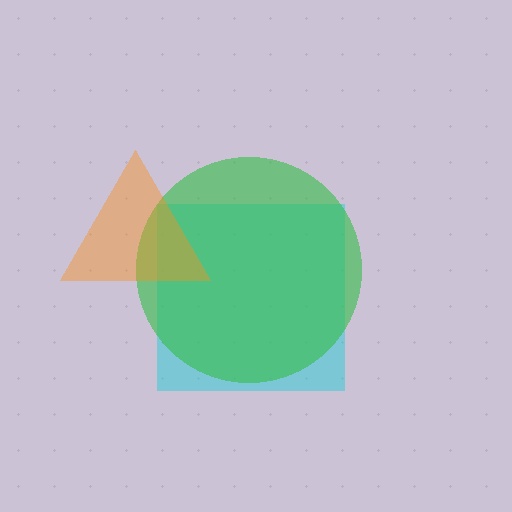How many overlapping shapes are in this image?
There are 3 overlapping shapes in the image.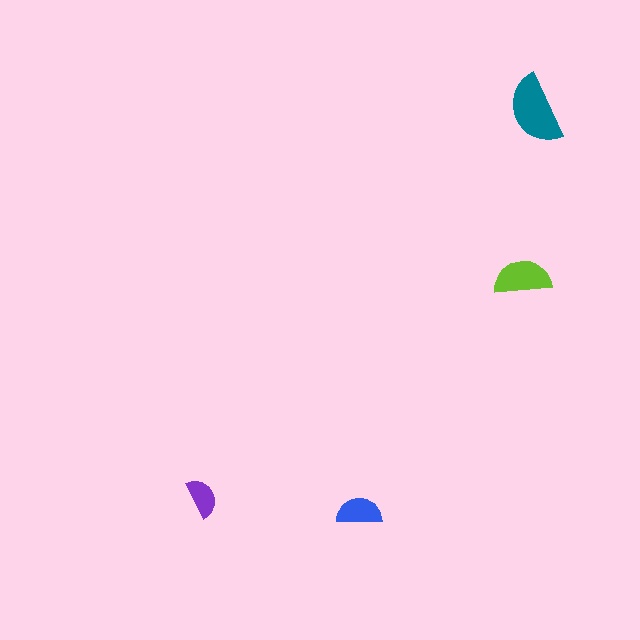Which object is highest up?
The teal semicircle is topmost.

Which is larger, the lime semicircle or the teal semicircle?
The teal one.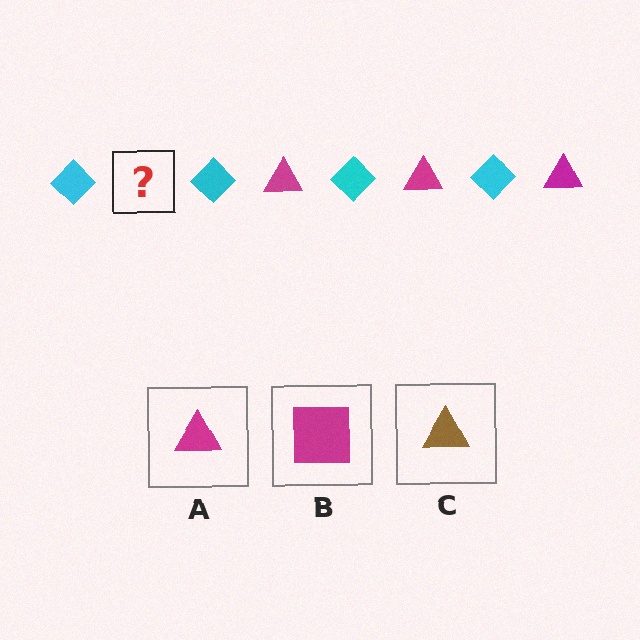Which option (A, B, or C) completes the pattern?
A.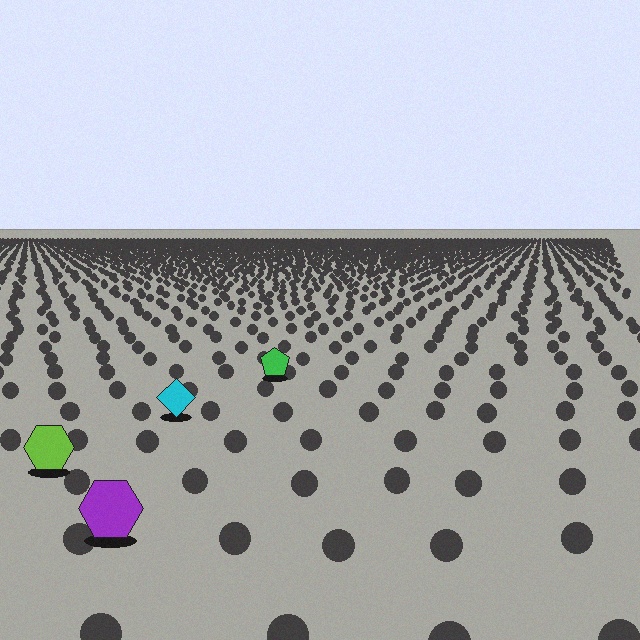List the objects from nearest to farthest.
From nearest to farthest: the purple hexagon, the lime hexagon, the cyan diamond, the green pentagon.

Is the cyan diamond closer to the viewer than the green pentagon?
Yes. The cyan diamond is closer — you can tell from the texture gradient: the ground texture is coarser near it.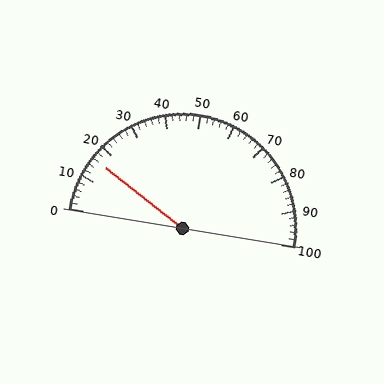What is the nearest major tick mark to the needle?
The nearest major tick mark is 20.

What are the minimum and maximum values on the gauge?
The gauge ranges from 0 to 100.